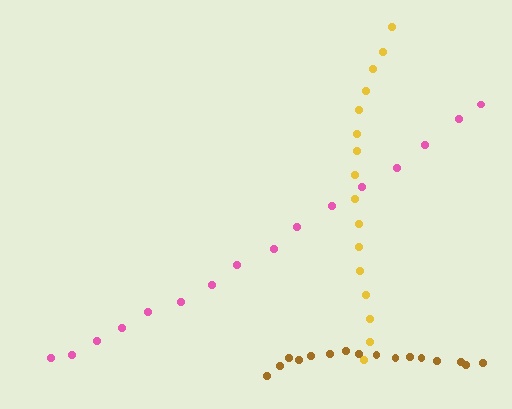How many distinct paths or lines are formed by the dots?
There are 3 distinct paths.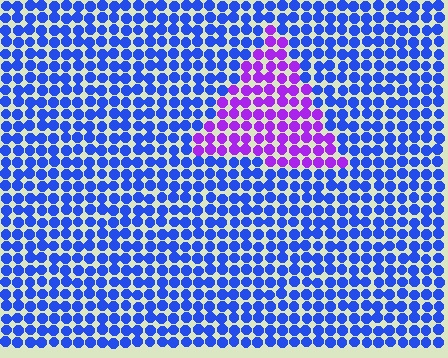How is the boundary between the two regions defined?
The boundary is defined purely by a slight shift in hue (about 53 degrees). Spacing, size, and orientation are identical on both sides.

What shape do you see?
I see a triangle.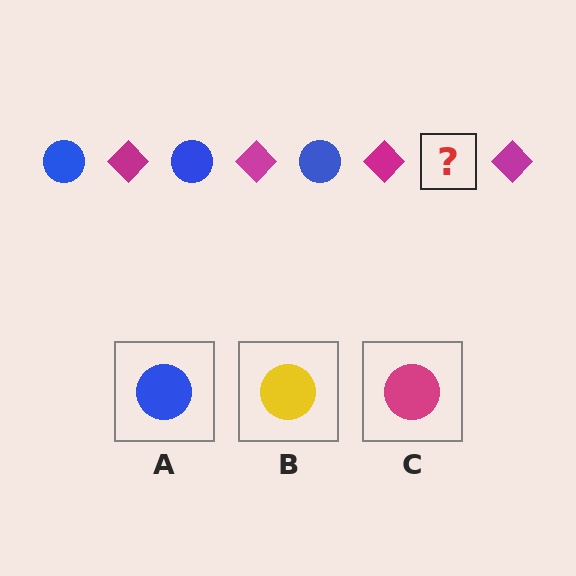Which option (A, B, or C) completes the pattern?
A.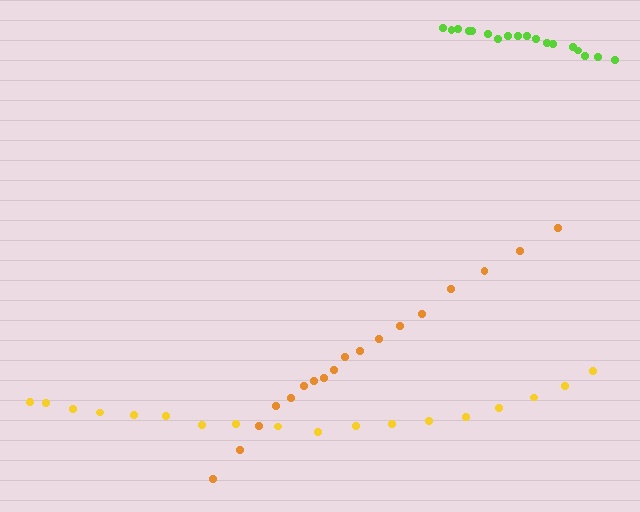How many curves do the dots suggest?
There are 3 distinct paths.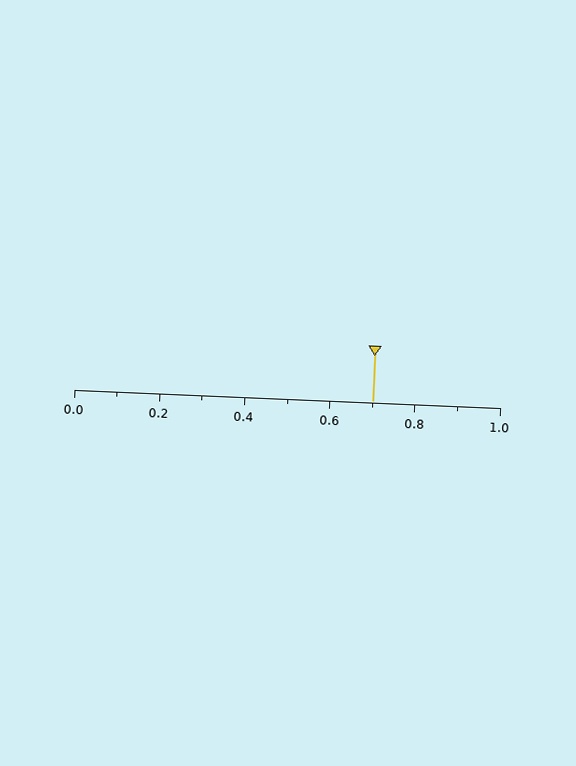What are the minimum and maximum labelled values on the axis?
The axis runs from 0.0 to 1.0.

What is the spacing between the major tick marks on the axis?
The major ticks are spaced 0.2 apart.